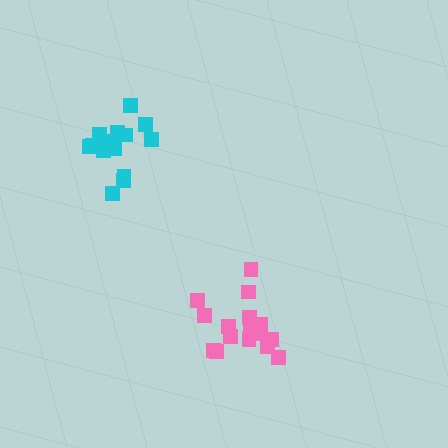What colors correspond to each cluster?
The clusters are colored: pink, cyan.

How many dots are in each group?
Group 1: 17 dots, Group 2: 15 dots (32 total).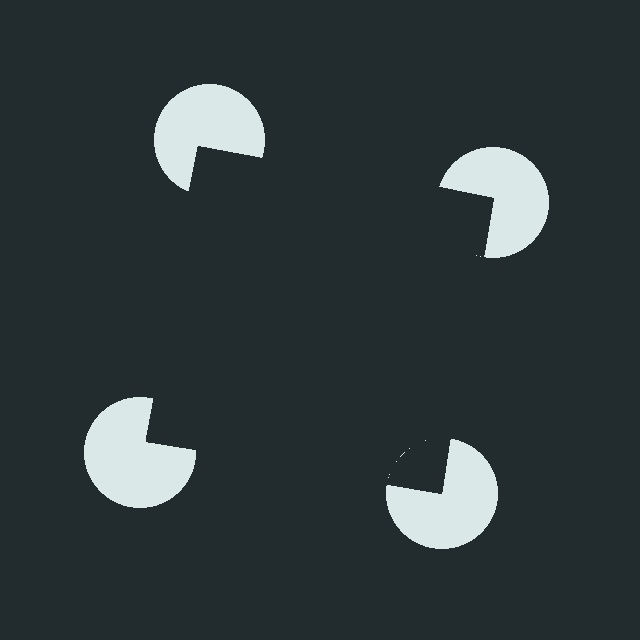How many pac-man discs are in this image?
There are 4 — one at each vertex of the illusory square.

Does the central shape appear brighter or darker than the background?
It typically appears slightly darker than the background, even though no actual brightness change is drawn.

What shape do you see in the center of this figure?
An illusory square — its edges are inferred from the aligned wedge cuts in the pac-man discs, not physically drawn.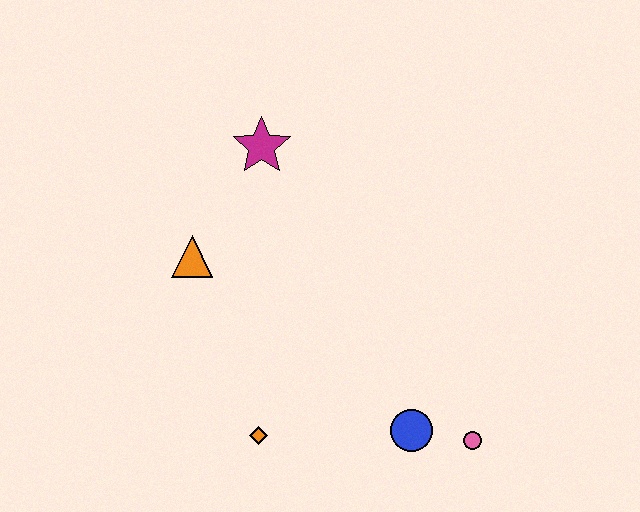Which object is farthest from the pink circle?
The magenta star is farthest from the pink circle.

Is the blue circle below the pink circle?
No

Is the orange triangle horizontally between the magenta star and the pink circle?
No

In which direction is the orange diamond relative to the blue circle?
The orange diamond is to the left of the blue circle.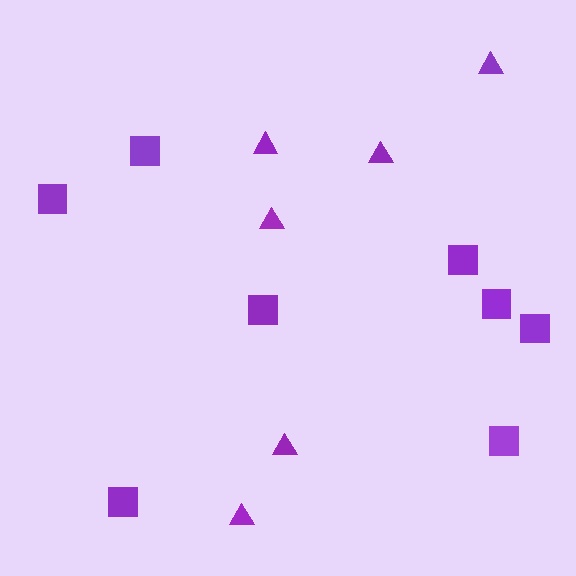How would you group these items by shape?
There are 2 groups: one group of squares (8) and one group of triangles (6).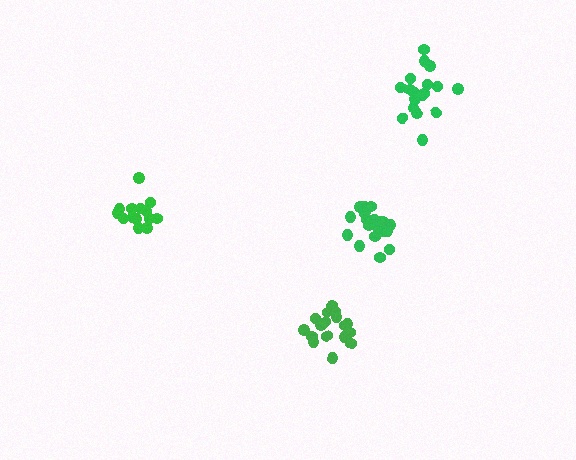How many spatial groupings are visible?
There are 4 spatial groupings.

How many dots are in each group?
Group 1: 20 dots, Group 2: 18 dots, Group 3: 14 dots, Group 4: 17 dots (69 total).